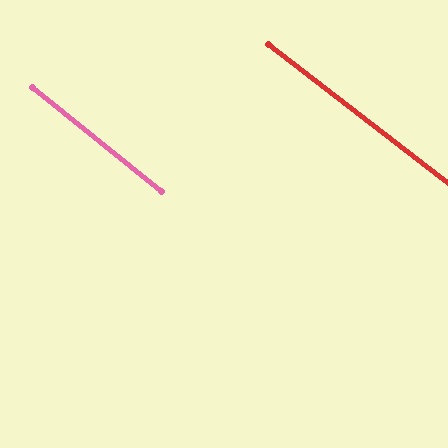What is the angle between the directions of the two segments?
Approximately 1 degree.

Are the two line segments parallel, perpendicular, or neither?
Parallel — their directions differ by only 1.4°.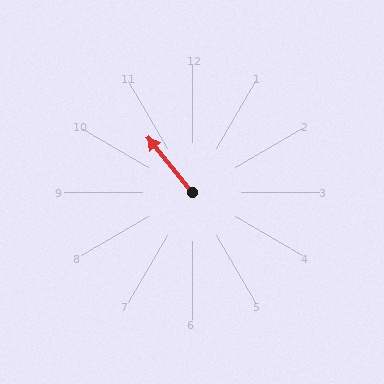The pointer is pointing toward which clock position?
Roughly 11 o'clock.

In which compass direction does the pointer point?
Northwest.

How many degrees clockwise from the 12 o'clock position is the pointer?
Approximately 321 degrees.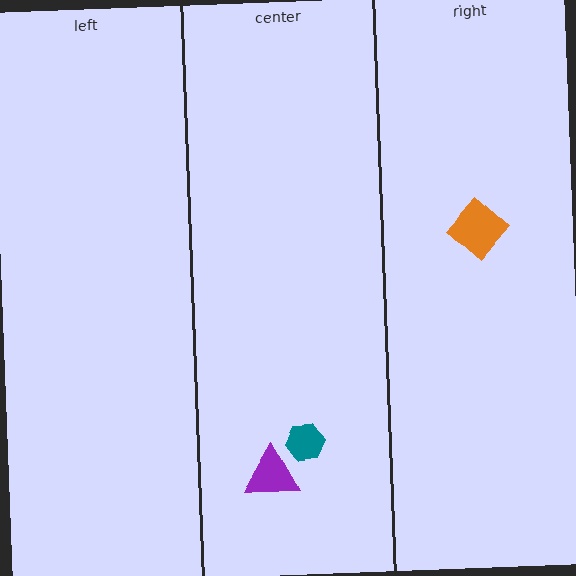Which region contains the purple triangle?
The center region.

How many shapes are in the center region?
2.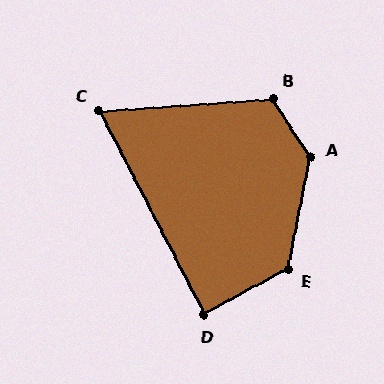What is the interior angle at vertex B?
Approximately 119 degrees (obtuse).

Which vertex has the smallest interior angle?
C, at approximately 67 degrees.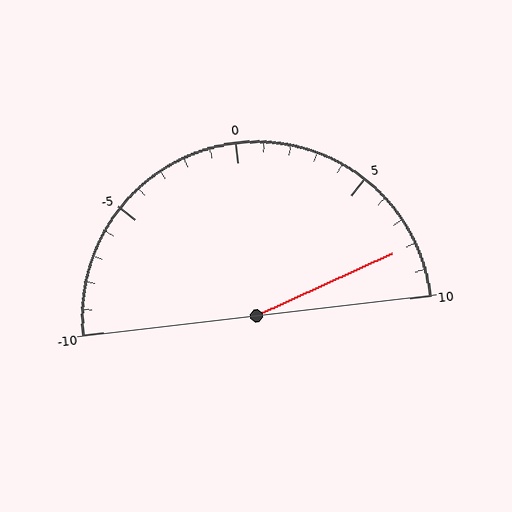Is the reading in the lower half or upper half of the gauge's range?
The reading is in the upper half of the range (-10 to 10).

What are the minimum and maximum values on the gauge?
The gauge ranges from -10 to 10.